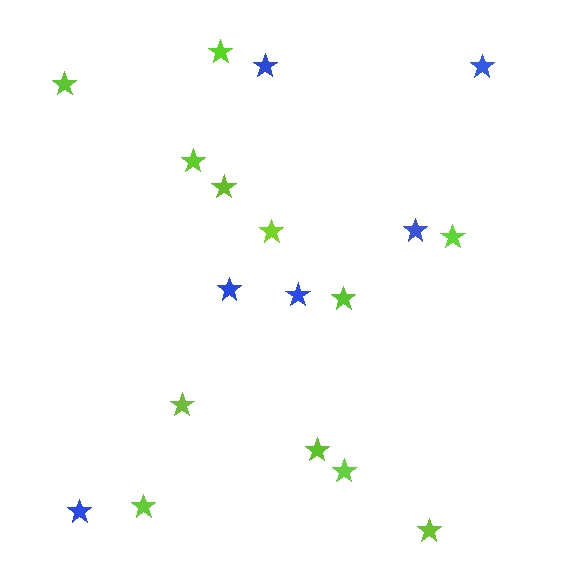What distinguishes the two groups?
There are 2 groups: one group of blue stars (6) and one group of lime stars (12).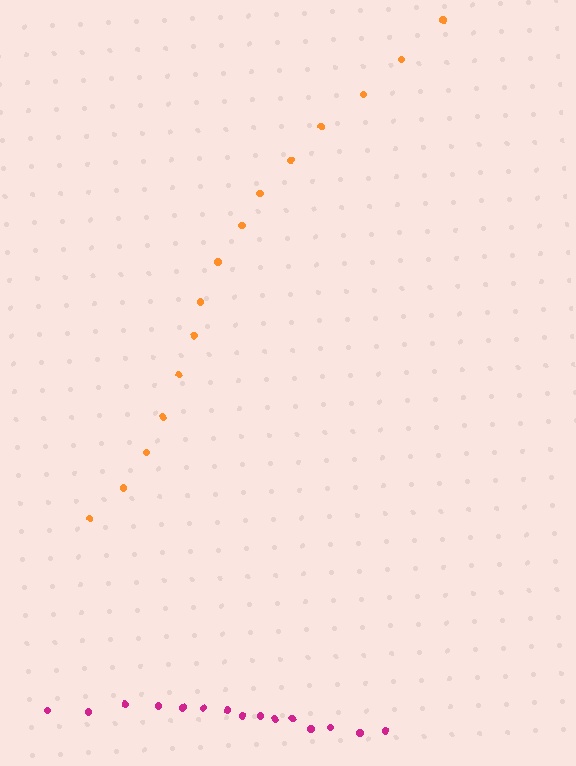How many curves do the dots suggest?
There are 2 distinct paths.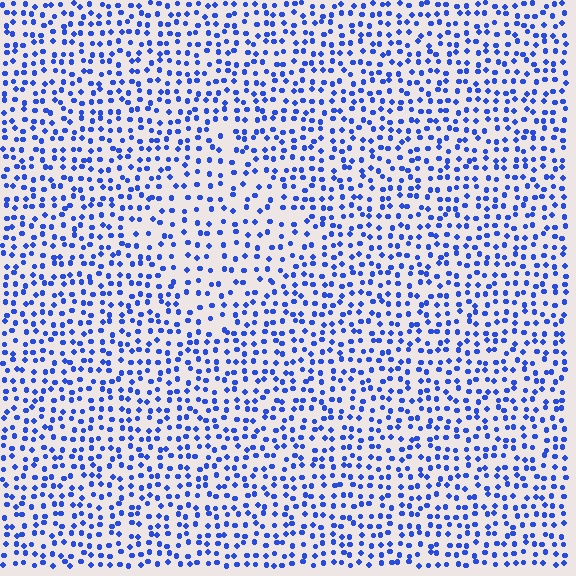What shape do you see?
I see a diamond.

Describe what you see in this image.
The image contains small blue elements arranged at two different densities. A diamond-shaped region is visible where the elements are less densely packed than the surrounding area.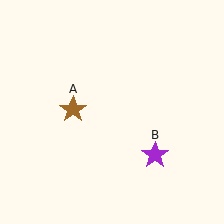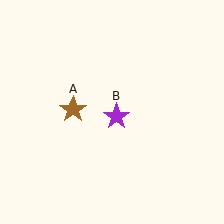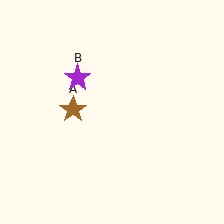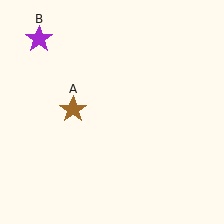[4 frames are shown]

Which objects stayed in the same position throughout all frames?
Brown star (object A) remained stationary.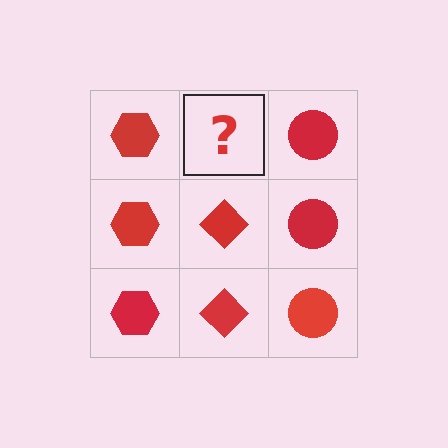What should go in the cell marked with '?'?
The missing cell should contain a red diamond.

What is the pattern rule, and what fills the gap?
The rule is that each column has a consistent shape. The gap should be filled with a red diamond.